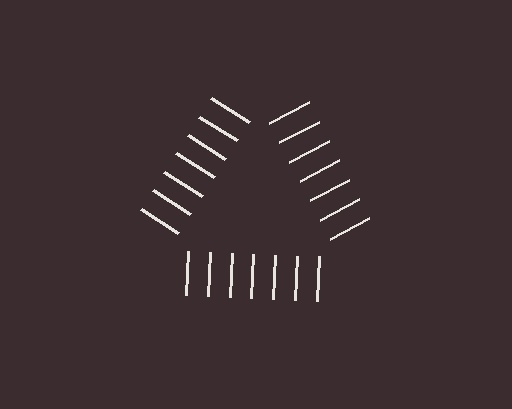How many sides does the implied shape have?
3 sides — the line-ends trace a triangle.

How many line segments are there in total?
21 — 7 along each of the 3 edges.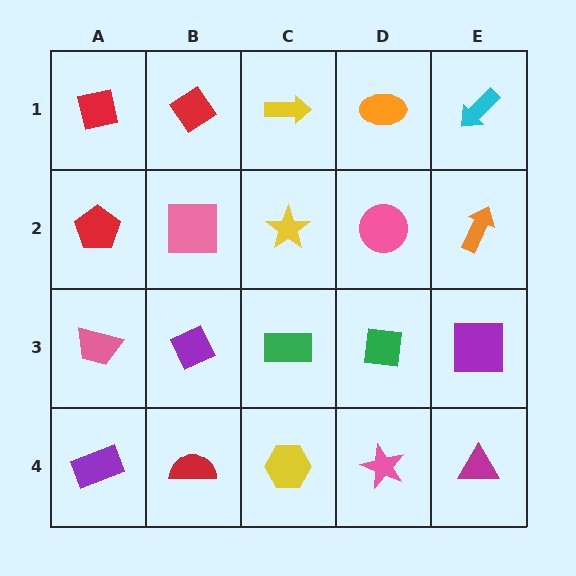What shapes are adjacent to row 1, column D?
A pink circle (row 2, column D), a yellow arrow (row 1, column C), a cyan arrow (row 1, column E).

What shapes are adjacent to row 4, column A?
A pink trapezoid (row 3, column A), a red semicircle (row 4, column B).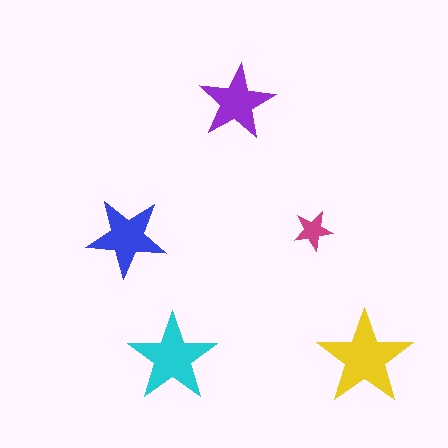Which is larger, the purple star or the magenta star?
The purple one.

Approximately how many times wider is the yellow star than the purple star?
About 1.5 times wider.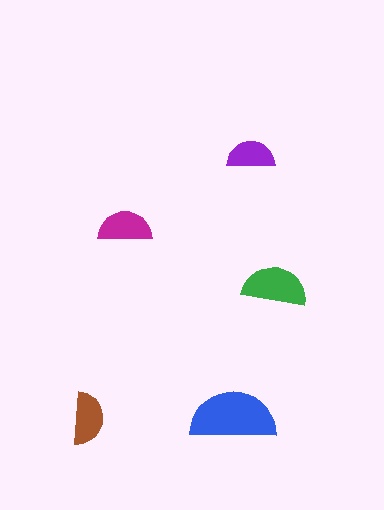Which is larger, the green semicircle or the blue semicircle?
The blue one.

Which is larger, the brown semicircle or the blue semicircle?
The blue one.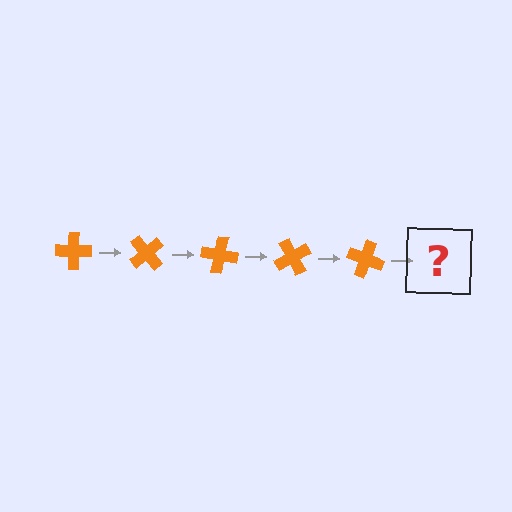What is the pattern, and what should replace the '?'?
The pattern is that the cross rotates 50 degrees each step. The '?' should be an orange cross rotated 250 degrees.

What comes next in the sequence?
The next element should be an orange cross rotated 250 degrees.